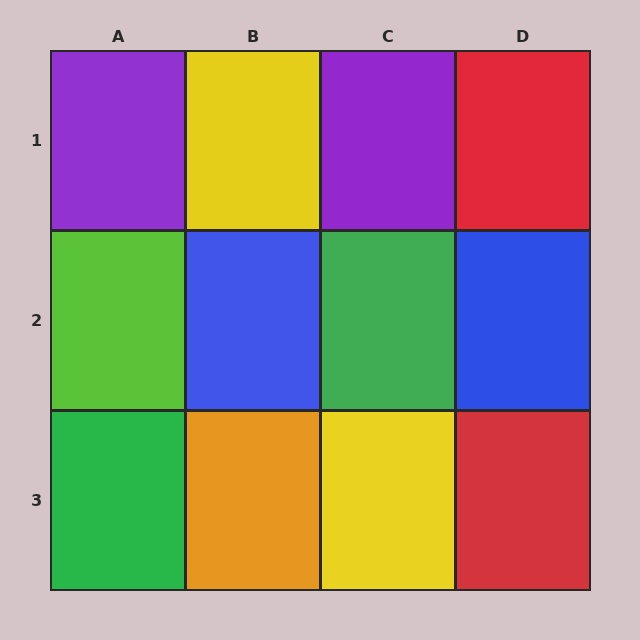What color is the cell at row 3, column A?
Green.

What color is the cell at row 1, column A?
Purple.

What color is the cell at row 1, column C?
Purple.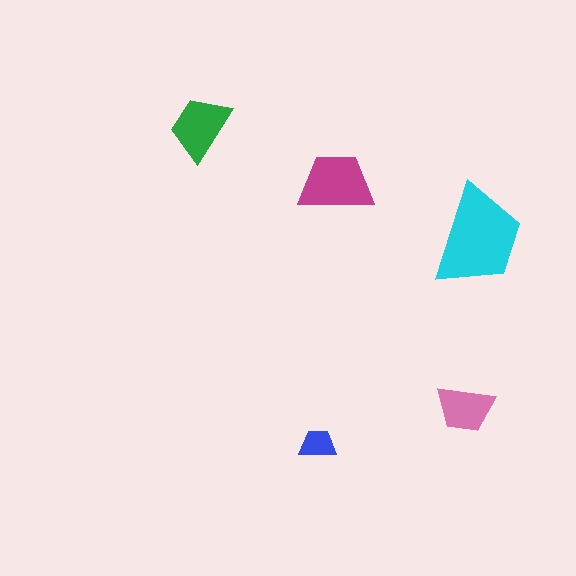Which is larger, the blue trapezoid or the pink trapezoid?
The pink one.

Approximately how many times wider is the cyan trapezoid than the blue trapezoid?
About 3 times wider.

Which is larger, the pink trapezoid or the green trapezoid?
The green one.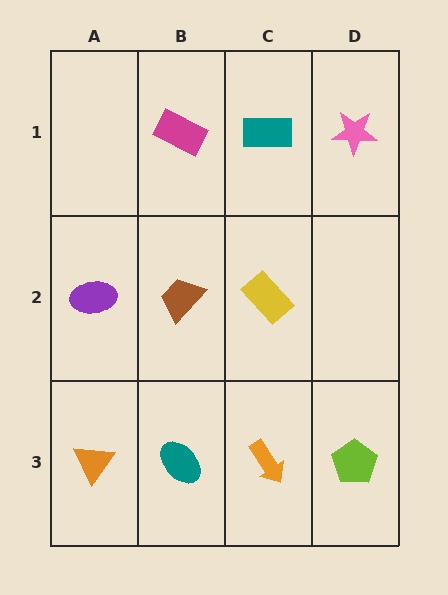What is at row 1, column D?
A pink star.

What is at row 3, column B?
A teal ellipse.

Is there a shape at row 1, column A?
No, that cell is empty.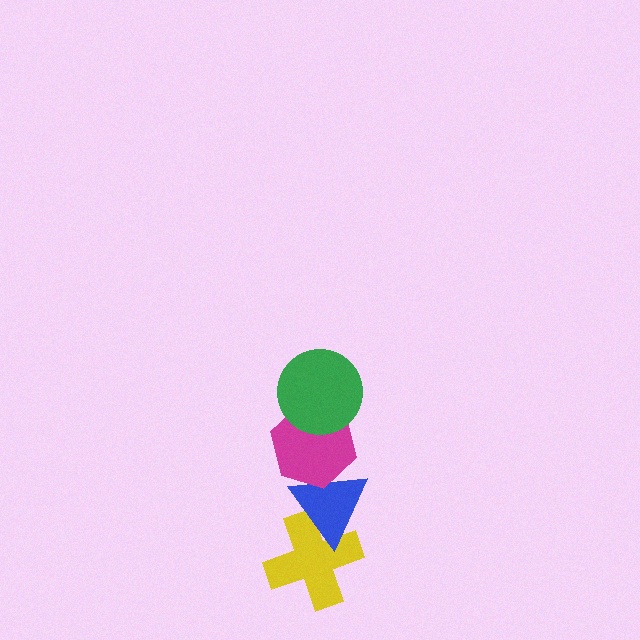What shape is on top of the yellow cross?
The blue triangle is on top of the yellow cross.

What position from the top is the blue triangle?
The blue triangle is 3rd from the top.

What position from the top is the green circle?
The green circle is 1st from the top.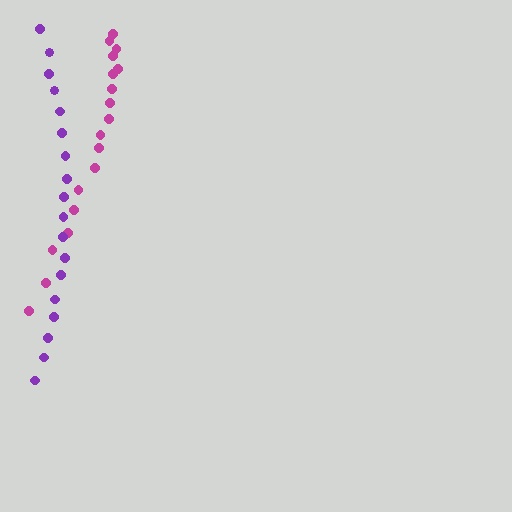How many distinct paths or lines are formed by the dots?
There are 2 distinct paths.